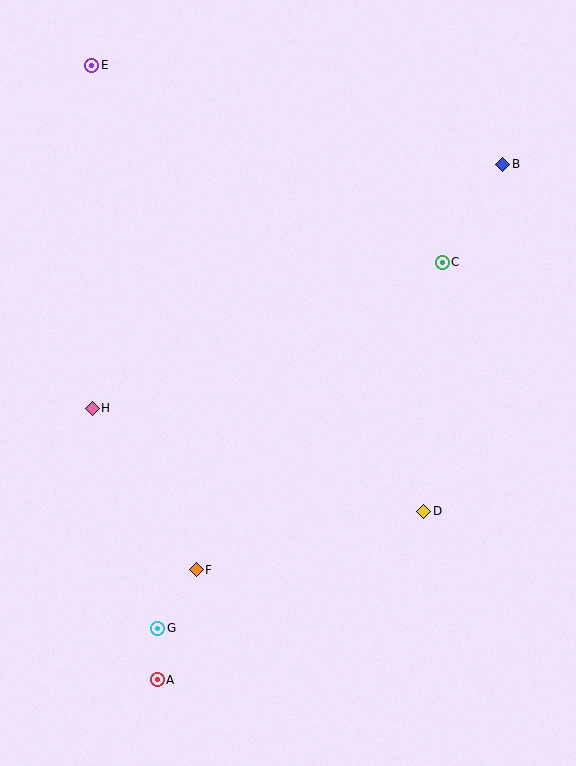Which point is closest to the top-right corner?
Point B is closest to the top-right corner.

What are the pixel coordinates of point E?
Point E is at (92, 65).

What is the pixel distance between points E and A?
The distance between E and A is 618 pixels.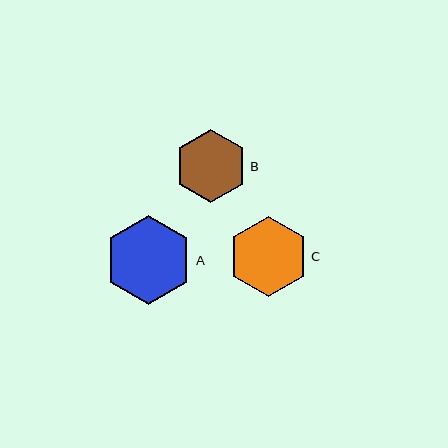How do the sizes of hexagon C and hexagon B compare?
Hexagon C and hexagon B are approximately the same size.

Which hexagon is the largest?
Hexagon A is the largest with a size of approximately 89 pixels.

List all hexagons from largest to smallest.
From largest to smallest: A, C, B.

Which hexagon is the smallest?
Hexagon B is the smallest with a size of approximately 73 pixels.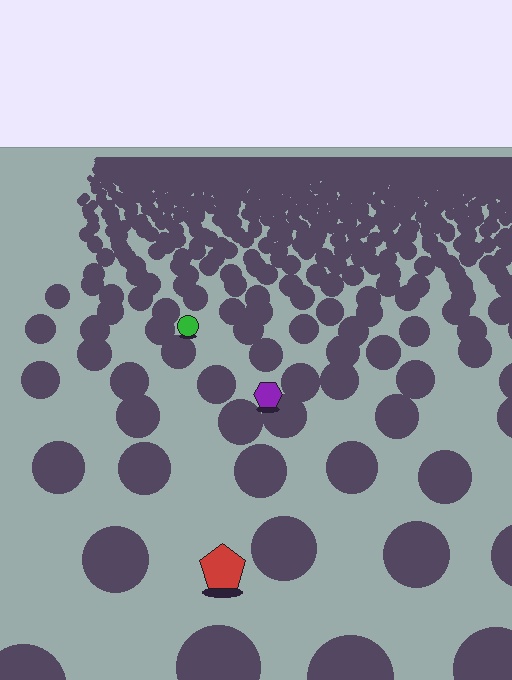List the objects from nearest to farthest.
From nearest to farthest: the red pentagon, the purple hexagon, the green circle.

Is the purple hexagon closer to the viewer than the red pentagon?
No. The red pentagon is closer — you can tell from the texture gradient: the ground texture is coarser near it.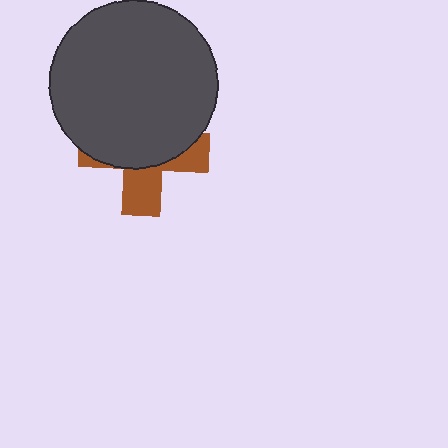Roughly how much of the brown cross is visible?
A small part of it is visible (roughly 36%).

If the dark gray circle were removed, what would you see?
You would see the complete brown cross.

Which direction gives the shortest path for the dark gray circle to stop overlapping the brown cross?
Moving up gives the shortest separation.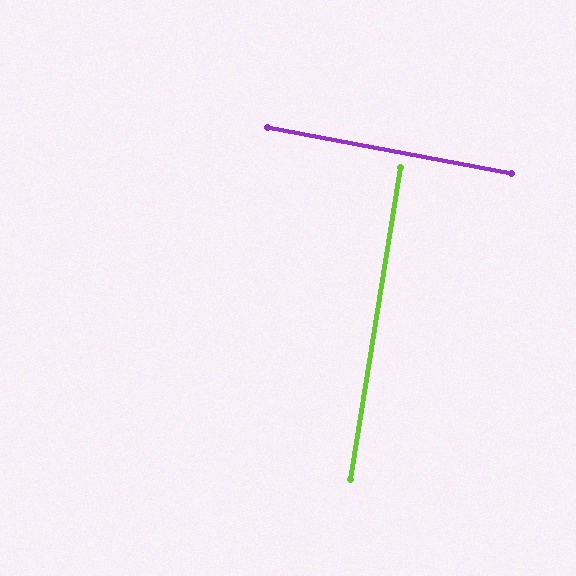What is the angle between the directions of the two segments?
Approximately 88 degrees.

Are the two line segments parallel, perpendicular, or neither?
Perpendicular — they meet at approximately 88°.